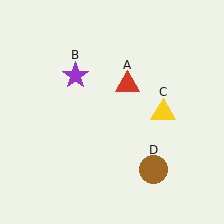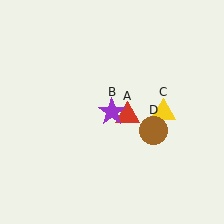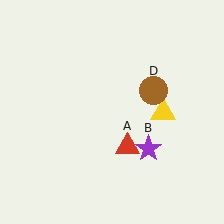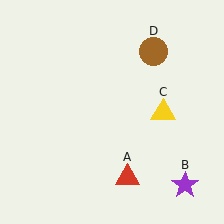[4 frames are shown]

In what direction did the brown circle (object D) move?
The brown circle (object D) moved up.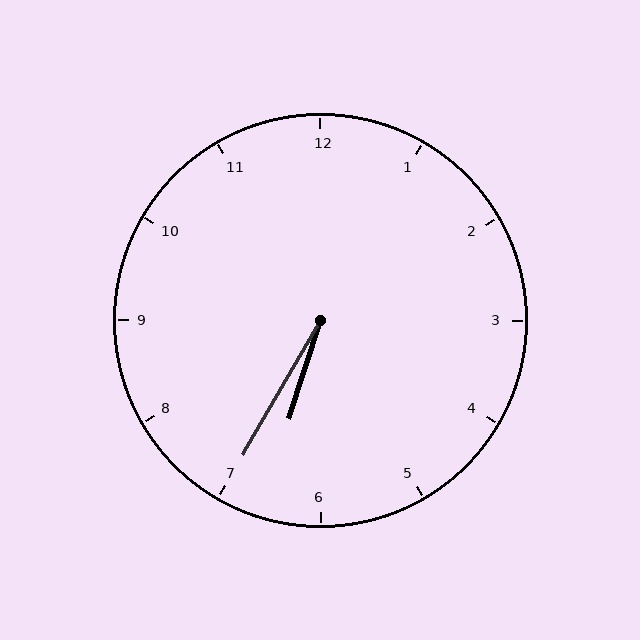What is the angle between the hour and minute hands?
Approximately 12 degrees.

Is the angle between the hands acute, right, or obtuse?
It is acute.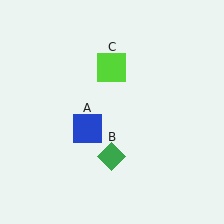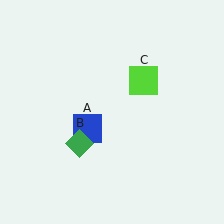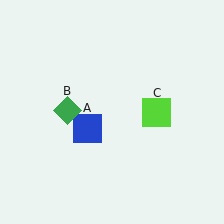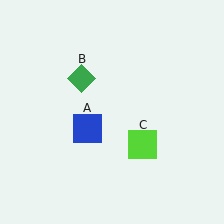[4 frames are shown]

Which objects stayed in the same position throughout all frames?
Blue square (object A) remained stationary.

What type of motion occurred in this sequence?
The green diamond (object B), lime square (object C) rotated clockwise around the center of the scene.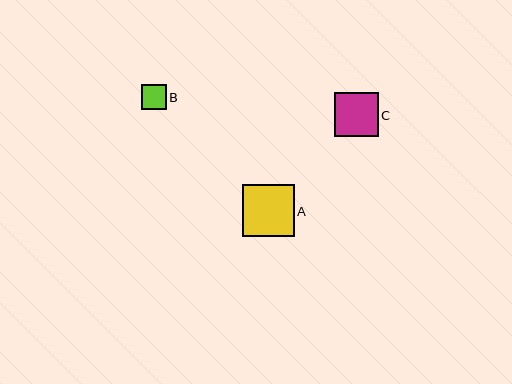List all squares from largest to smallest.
From largest to smallest: A, C, B.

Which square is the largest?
Square A is the largest with a size of approximately 52 pixels.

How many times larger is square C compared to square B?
Square C is approximately 1.8 times the size of square B.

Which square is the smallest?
Square B is the smallest with a size of approximately 25 pixels.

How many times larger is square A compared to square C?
Square A is approximately 1.2 times the size of square C.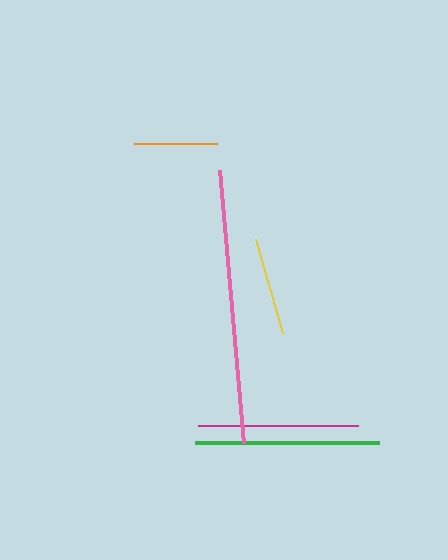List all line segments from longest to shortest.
From longest to shortest: pink, green, magenta, yellow, orange.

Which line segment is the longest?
The pink line is the longest at approximately 275 pixels.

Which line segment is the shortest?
The orange line is the shortest at approximately 83 pixels.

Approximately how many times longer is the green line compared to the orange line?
The green line is approximately 2.2 times the length of the orange line.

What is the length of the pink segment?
The pink segment is approximately 275 pixels long.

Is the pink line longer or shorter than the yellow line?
The pink line is longer than the yellow line.